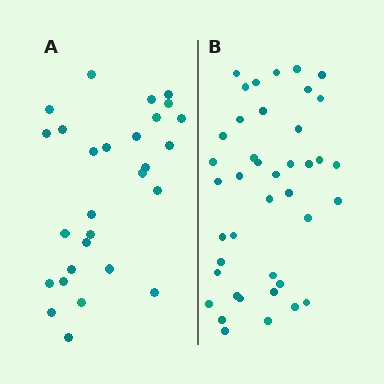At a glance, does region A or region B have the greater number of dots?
Region B (the right region) has more dots.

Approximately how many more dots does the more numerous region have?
Region B has approximately 15 more dots than region A.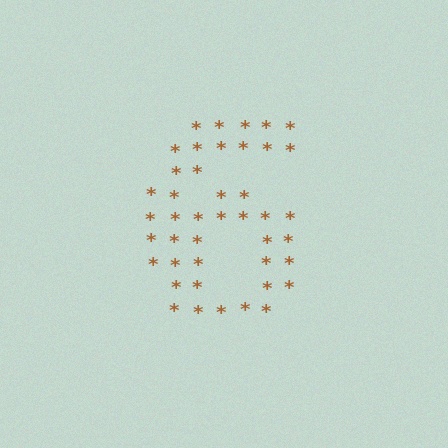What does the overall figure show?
The overall figure shows the digit 6.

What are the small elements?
The small elements are asterisks.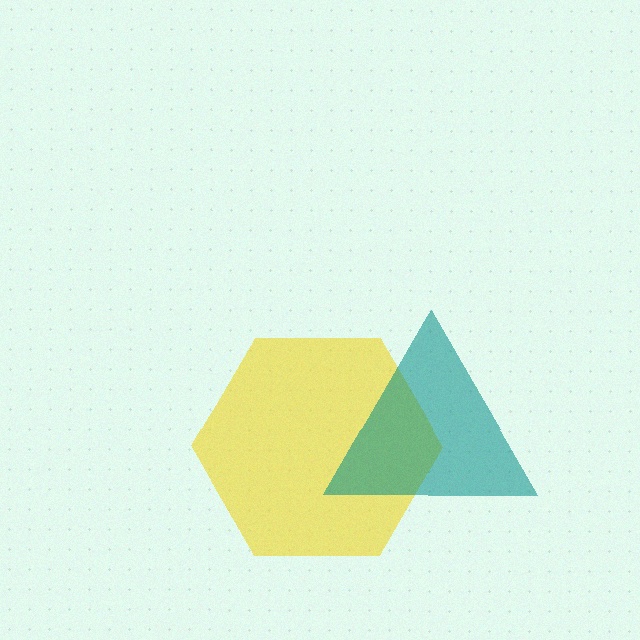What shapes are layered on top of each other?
The layered shapes are: a yellow hexagon, a teal triangle.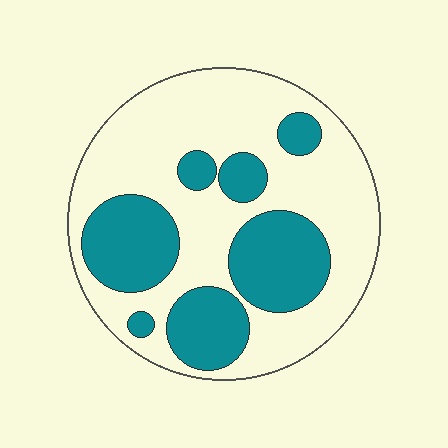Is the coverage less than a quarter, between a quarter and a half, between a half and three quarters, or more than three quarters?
Between a quarter and a half.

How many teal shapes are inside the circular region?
7.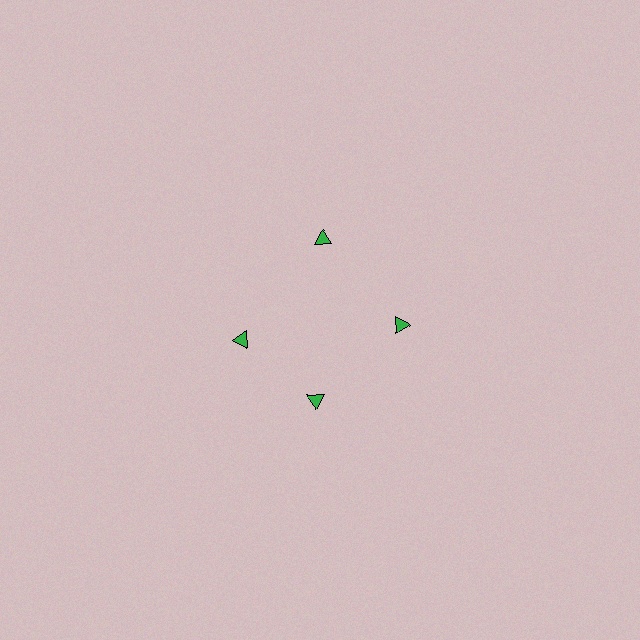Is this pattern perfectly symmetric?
No. The 4 green triangles are arranged in a ring, but one element near the 9 o'clock position is rotated out of alignment along the ring, breaking the 4-fold rotational symmetry.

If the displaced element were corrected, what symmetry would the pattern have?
It would have 4-fold rotational symmetry — the pattern would map onto itself every 90 degrees.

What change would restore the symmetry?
The symmetry would be restored by rotating it back into even spacing with its neighbors so that all 4 triangles sit at equal angles and equal distance from the center.